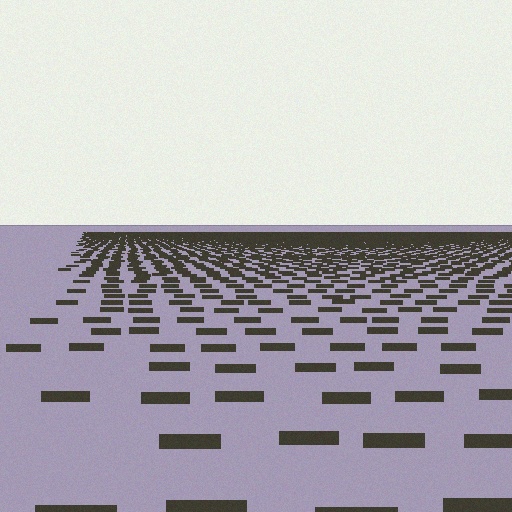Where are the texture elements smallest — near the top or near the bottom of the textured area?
Near the top.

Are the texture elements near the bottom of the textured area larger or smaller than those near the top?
Larger. Near the bottom, elements are closer to the viewer and appear at a bigger on-screen size.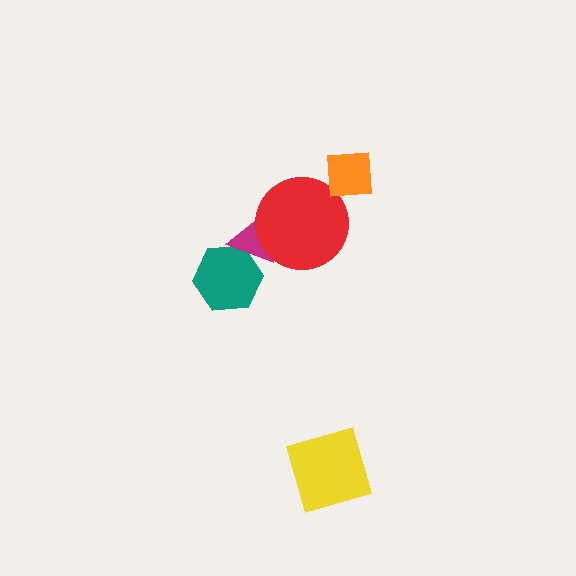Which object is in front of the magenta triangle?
The red circle is in front of the magenta triangle.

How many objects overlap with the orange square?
0 objects overlap with the orange square.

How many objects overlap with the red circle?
1 object overlaps with the red circle.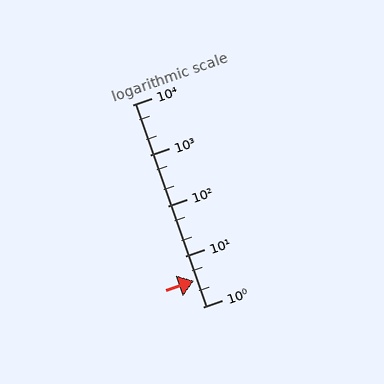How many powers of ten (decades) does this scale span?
The scale spans 4 decades, from 1 to 10000.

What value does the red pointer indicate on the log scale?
The pointer indicates approximately 3.2.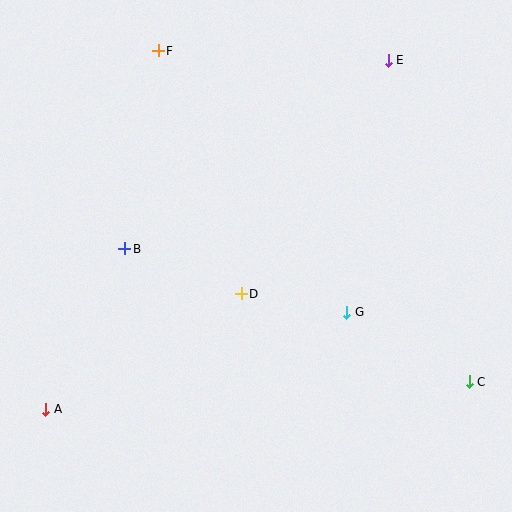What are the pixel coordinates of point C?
Point C is at (469, 382).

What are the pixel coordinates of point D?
Point D is at (241, 294).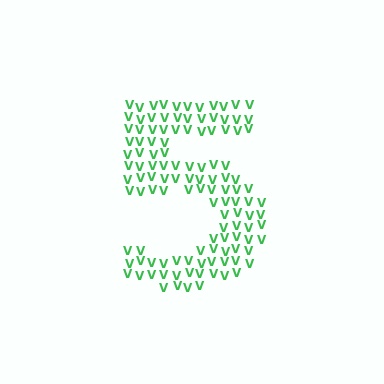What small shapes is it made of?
It is made of small letter V's.